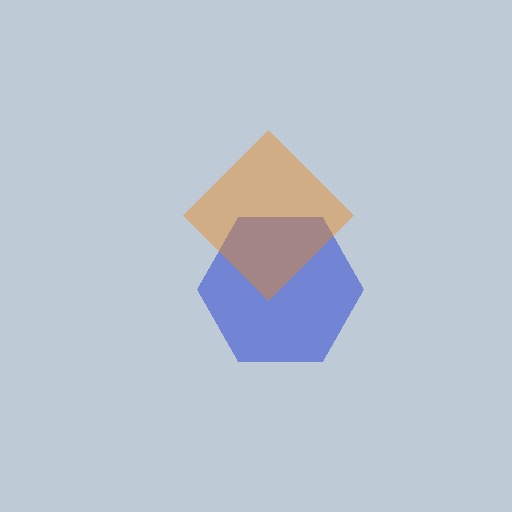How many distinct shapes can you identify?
There are 2 distinct shapes: a blue hexagon, an orange diamond.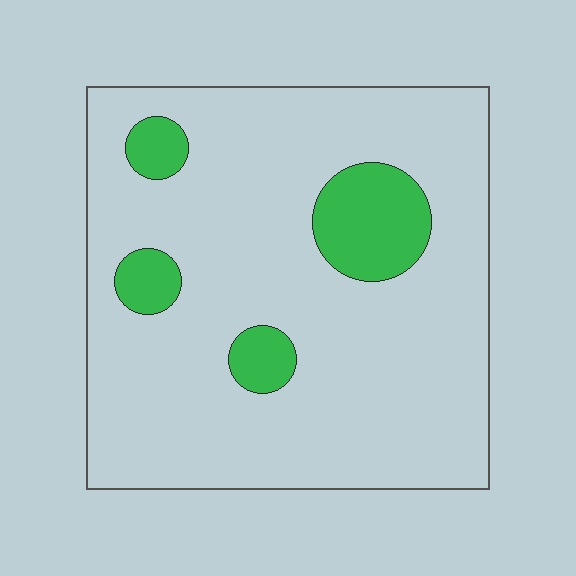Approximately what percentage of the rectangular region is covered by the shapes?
Approximately 15%.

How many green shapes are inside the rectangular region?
4.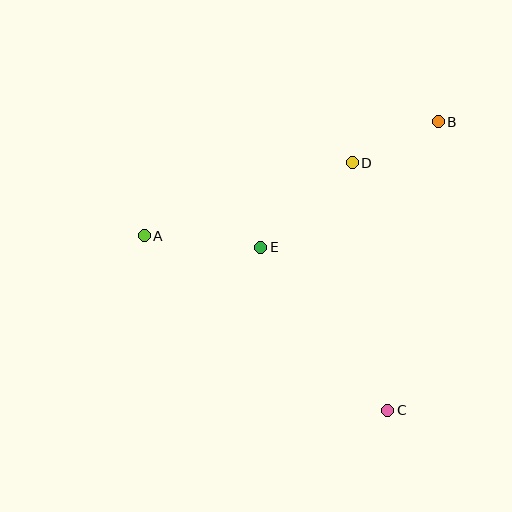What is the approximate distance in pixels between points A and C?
The distance between A and C is approximately 300 pixels.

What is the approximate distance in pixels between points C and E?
The distance between C and E is approximately 207 pixels.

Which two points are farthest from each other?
Points A and B are farthest from each other.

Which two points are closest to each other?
Points B and D are closest to each other.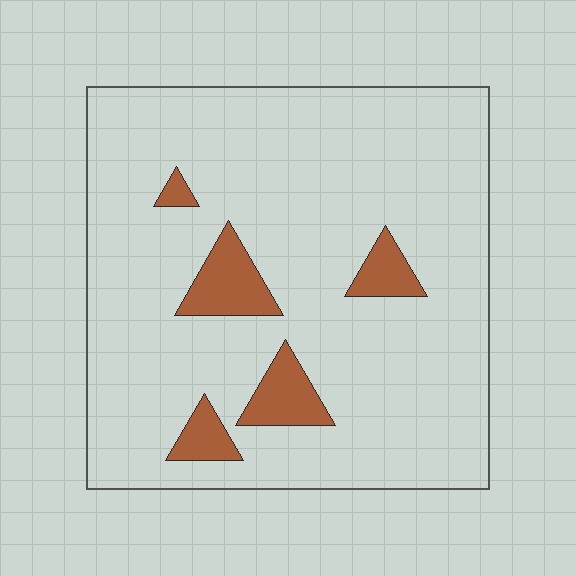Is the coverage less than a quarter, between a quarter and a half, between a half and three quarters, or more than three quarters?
Less than a quarter.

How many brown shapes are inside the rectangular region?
5.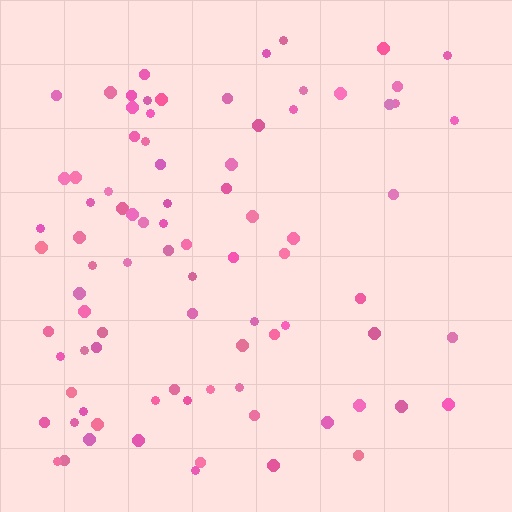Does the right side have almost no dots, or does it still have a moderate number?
Still a moderate number, just noticeably fewer than the left.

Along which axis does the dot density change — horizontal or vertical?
Horizontal.